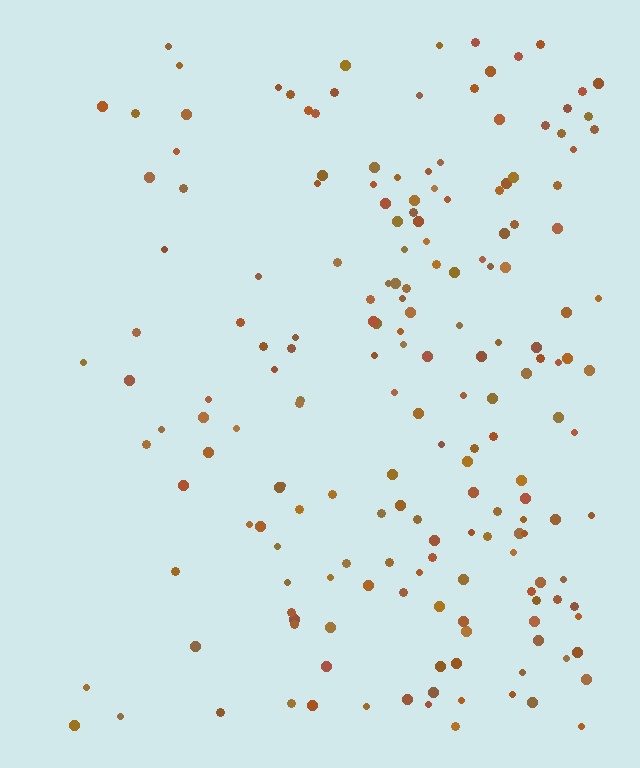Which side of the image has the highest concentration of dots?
The right.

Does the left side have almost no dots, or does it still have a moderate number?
Still a moderate number, just noticeably fewer than the right.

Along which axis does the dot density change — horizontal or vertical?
Horizontal.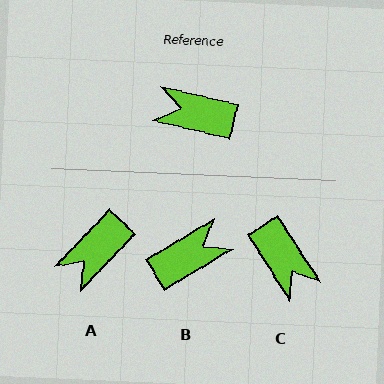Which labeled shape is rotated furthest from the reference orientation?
C, about 136 degrees away.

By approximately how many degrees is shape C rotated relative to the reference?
Approximately 136 degrees counter-clockwise.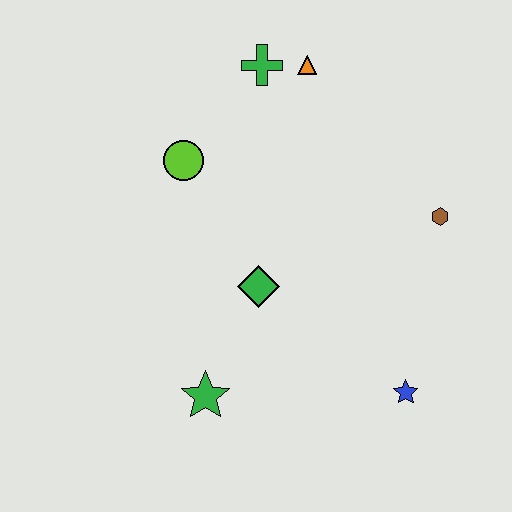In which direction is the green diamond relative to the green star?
The green diamond is above the green star.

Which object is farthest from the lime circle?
The blue star is farthest from the lime circle.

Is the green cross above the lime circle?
Yes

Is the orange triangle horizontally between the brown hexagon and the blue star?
No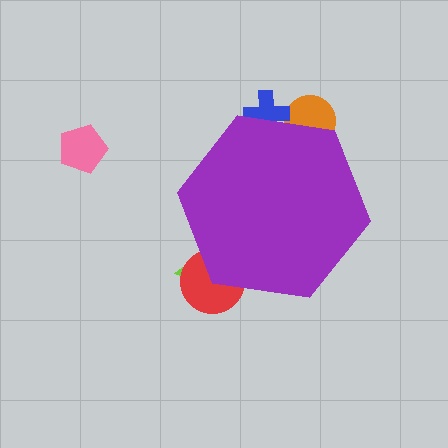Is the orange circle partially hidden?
Yes, the orange circle is partially hidden behind the purple hexagon.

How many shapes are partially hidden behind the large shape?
4 shapes are partially hidden.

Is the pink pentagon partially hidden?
No, the pink pentagon is fully visible.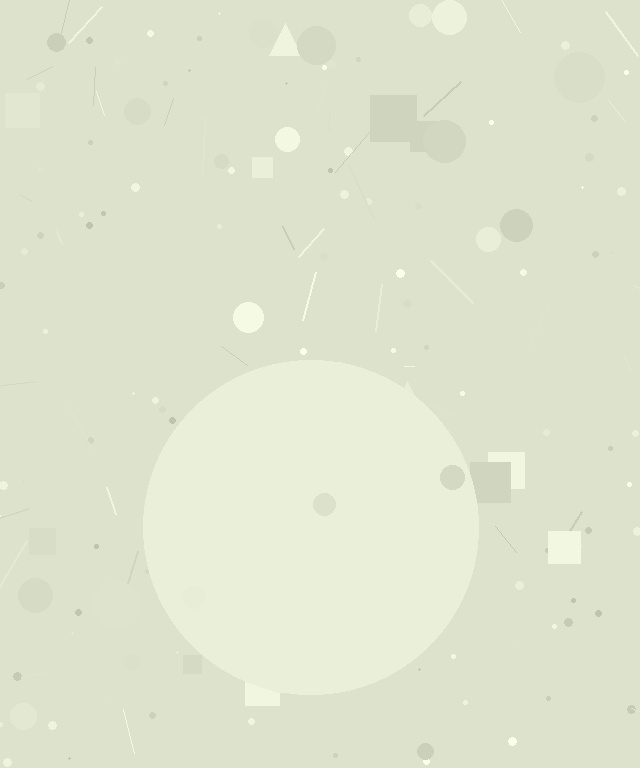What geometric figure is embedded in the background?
A circle is embedded in the background.